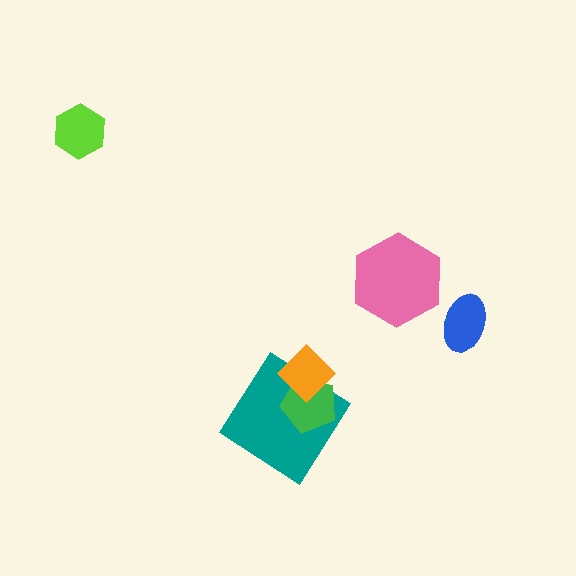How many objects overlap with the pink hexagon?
0 objects overlap with the pink hexagon.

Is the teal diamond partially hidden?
Yes, it is partially covered by another shape.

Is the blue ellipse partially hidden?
No, no other shape covers it.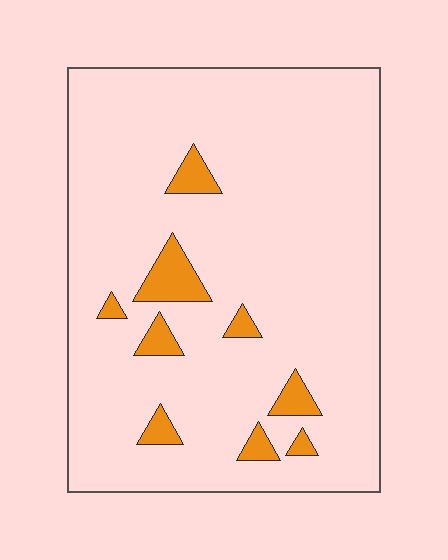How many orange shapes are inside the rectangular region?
9.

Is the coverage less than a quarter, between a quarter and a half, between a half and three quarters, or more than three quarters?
Less than a quarter.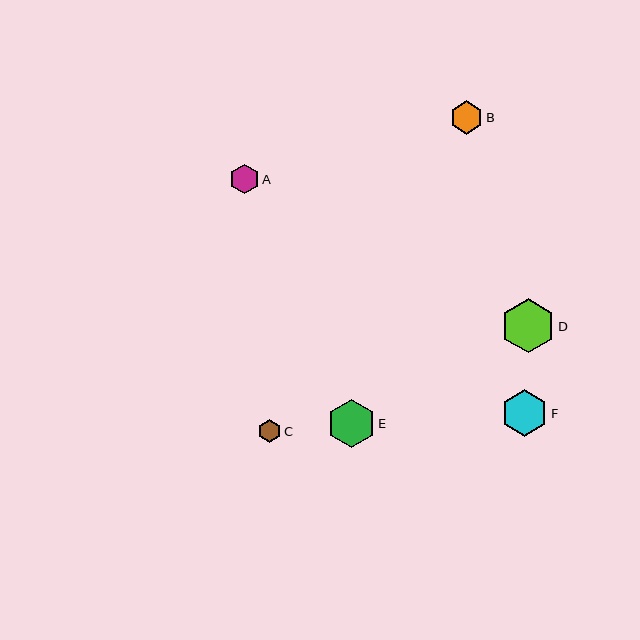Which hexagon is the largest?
Hexagon D is the largest with a size of approximately 54 pixels.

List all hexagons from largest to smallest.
From largest to smallest: D, E, F, B, A, C.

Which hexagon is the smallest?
Hexagon C is the smallest with a size of approximately 23 pixels.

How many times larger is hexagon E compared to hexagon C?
Hexagon E is approximately 2.1 times the size of hexagon C.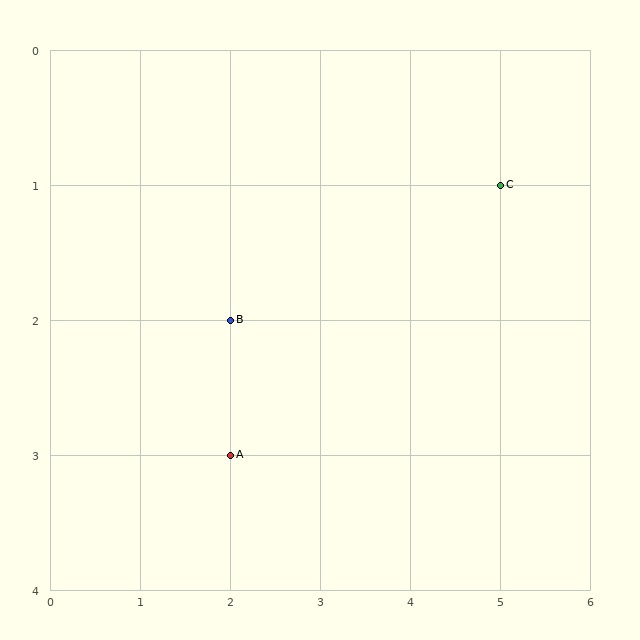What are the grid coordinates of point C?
Point C is at grid coordinates (5, 1).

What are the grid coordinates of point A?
Point A is at grid coordinates (2, 3).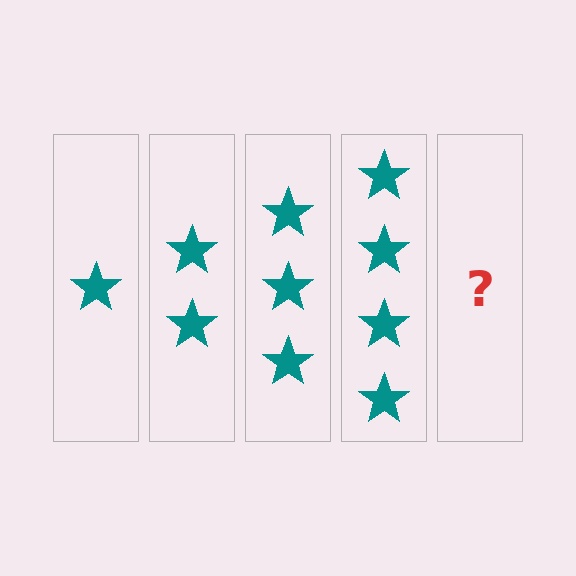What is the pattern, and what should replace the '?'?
The pattern is that each step adds one more star. The '?' should be 5 stars.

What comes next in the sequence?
The next element should be 5 stars.